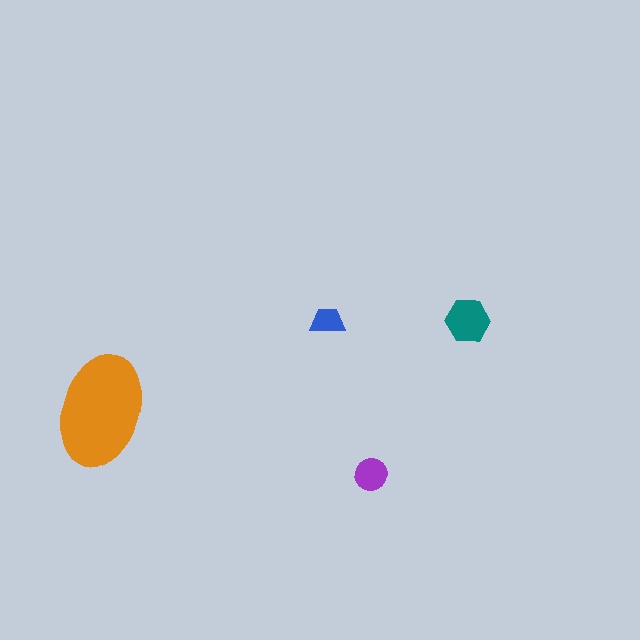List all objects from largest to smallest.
The orange ellipse, the teal hexagon, the purple circle, the blue trapezoid.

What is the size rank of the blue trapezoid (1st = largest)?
4th.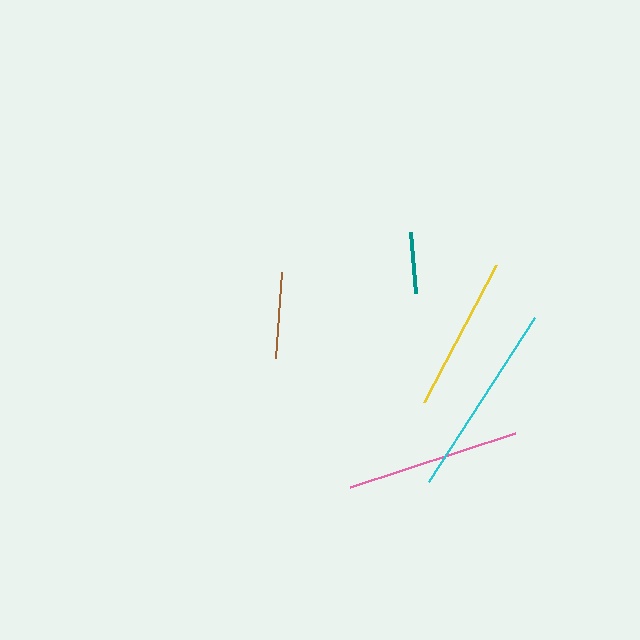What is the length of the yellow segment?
The yellow segment is approximately 156 pixels long.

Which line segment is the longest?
The cyan line is the longest at approximately 195 pixels.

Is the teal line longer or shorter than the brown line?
The brown line is longer than the teal line.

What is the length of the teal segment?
The teal segment is approximately 61 pixels long.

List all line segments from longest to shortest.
From longest to shortest: cyan, pink, yellow, brown, teal.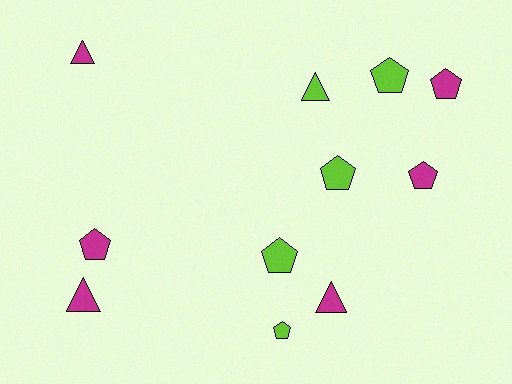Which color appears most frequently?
Magenta, with 6 objects.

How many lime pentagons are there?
There are 4 lime pentagons.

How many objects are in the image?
There are 11 objects.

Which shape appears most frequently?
Pentagon, with 7 objects.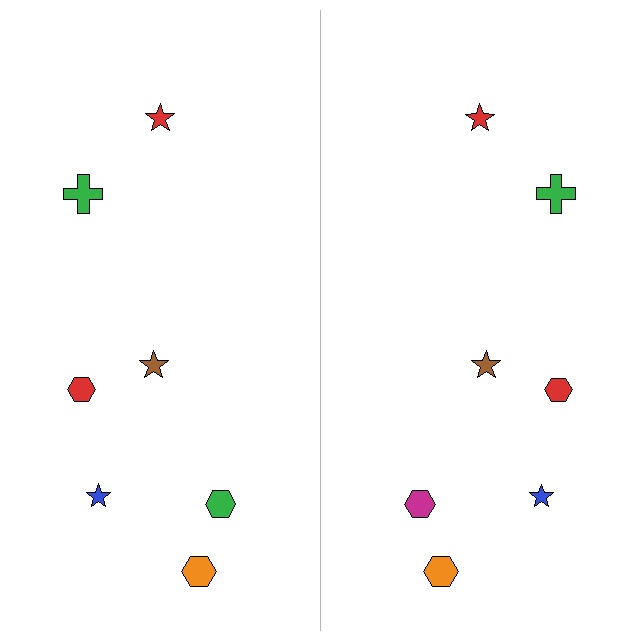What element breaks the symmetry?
The magenta hexagon on the right side breaks the symmetry — its mirror counterpart is green.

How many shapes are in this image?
There are 14 shapes in this image.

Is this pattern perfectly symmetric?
No, the pattern is not perfectly symmetric. The magenta hexagon on the right side breaks the symmetry — its mirror counterpart is green.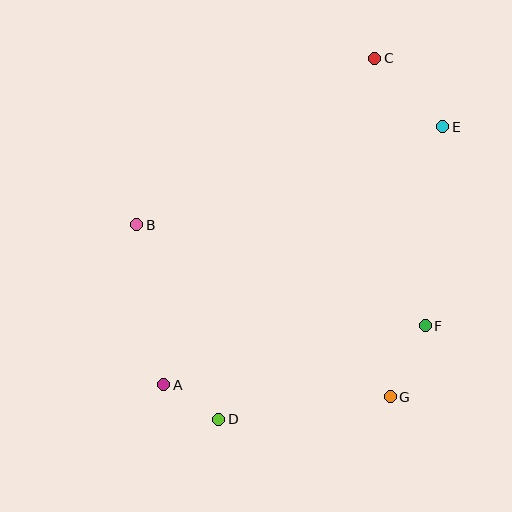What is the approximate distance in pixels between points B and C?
The distance between B and C is approximately 290 pixels.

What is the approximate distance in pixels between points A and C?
The distance between A and C is approximately 388 pixels.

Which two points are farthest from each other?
Points C and D are farthest from each other.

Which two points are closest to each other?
Points A and D are closest to each other.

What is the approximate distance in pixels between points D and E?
The distance between D and E is approximately 368 pixels.